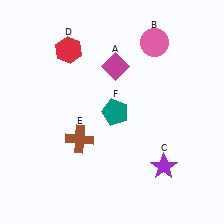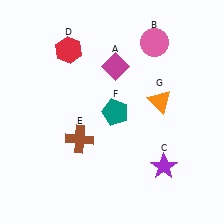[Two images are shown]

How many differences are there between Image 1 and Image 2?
There is 1 difference between the two images.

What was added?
An orange triangle (G) was added in Image 2.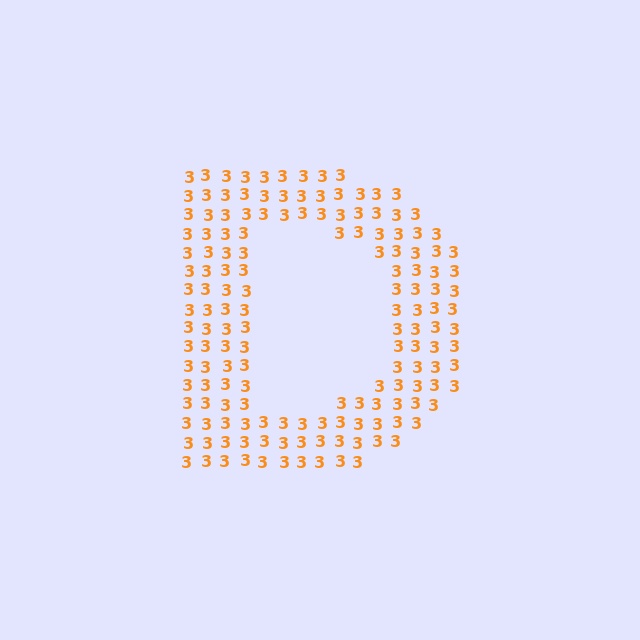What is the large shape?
The large shape is the letter D.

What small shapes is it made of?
It is made of small digit 3's.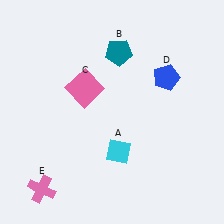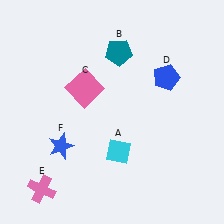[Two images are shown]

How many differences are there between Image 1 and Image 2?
There is 1 difference between the two images.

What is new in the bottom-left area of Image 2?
A blue star (F) was added in the bottom-left area of Image 2.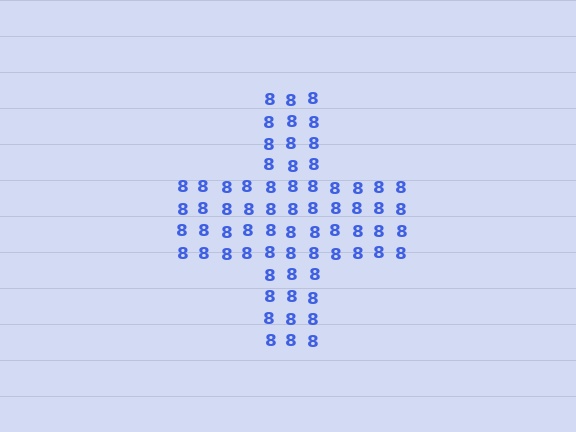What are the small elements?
The small elements are digit 8's.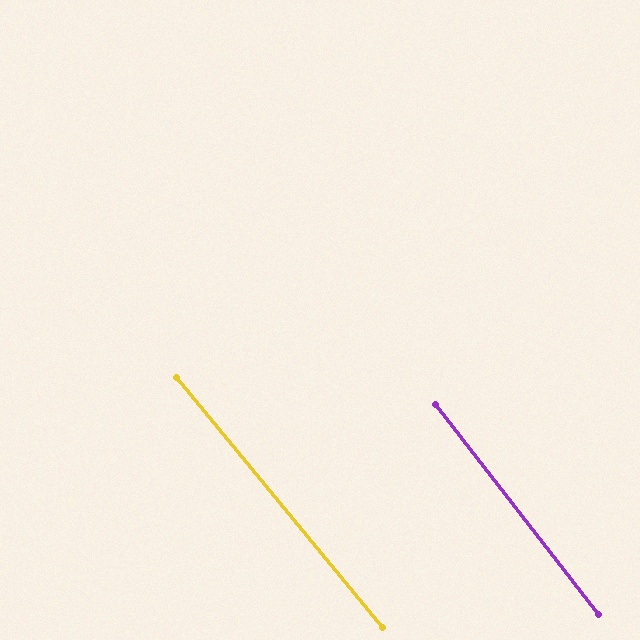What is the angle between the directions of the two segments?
Approximately 2 degrees.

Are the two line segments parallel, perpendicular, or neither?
Parallel — their directions differ by only 1.6°.